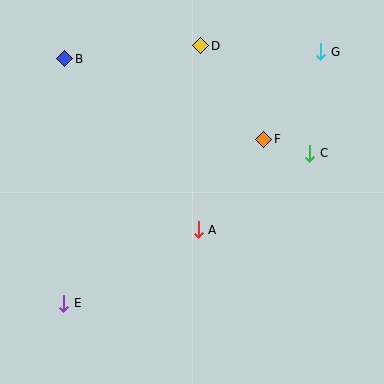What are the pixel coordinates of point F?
Point F is at (264, 139).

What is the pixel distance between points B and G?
The distance between B and G is 256 pixels.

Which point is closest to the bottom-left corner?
Point E is closest to the bottom-left corner.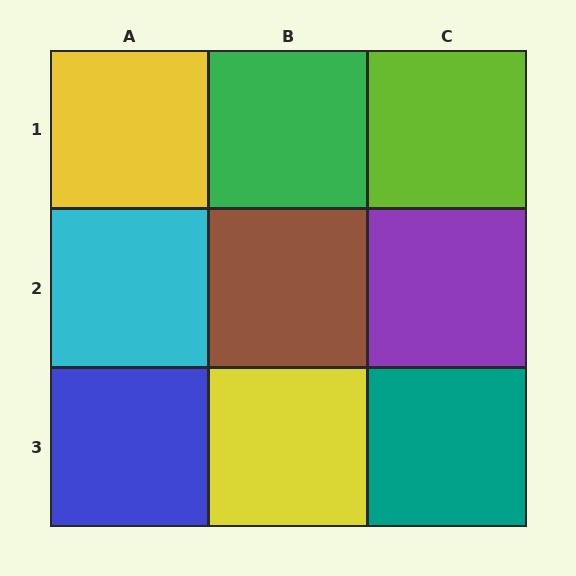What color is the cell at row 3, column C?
Teal.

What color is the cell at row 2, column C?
Purple.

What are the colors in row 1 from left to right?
Yellow, green, lime.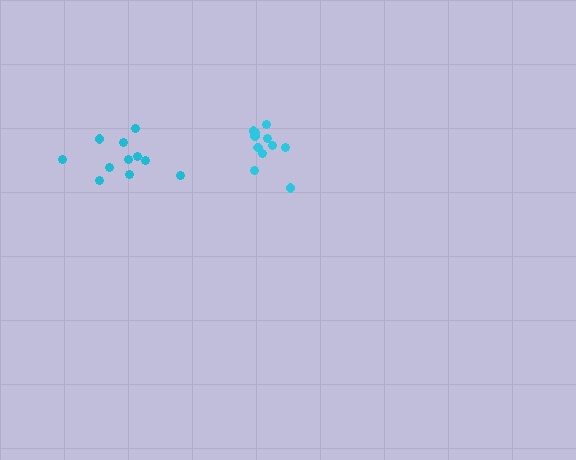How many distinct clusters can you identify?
There are 2 distinct clusters.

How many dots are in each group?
Group 1: 11 dots, Group 2: 11 dots (22 total).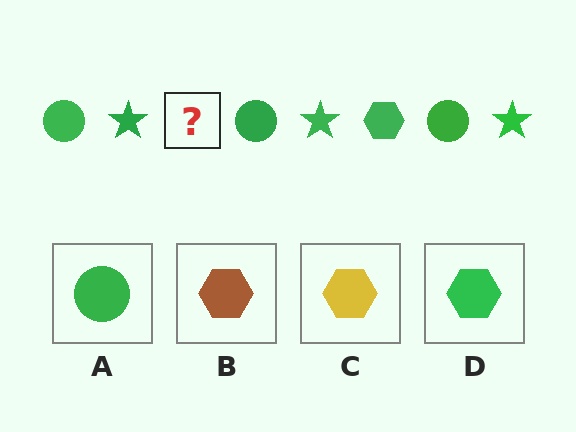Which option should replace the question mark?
Option D.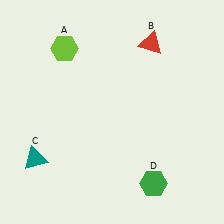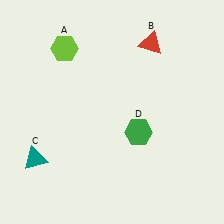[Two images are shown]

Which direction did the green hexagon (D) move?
The green hexagon (D) moved up.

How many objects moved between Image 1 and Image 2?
1 object moved between the two images.